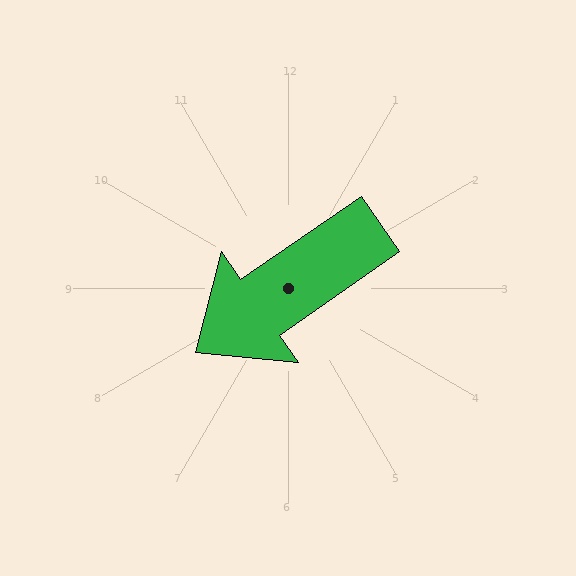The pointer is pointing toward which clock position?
Roughly 8 o'clock.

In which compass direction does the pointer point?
Southwest.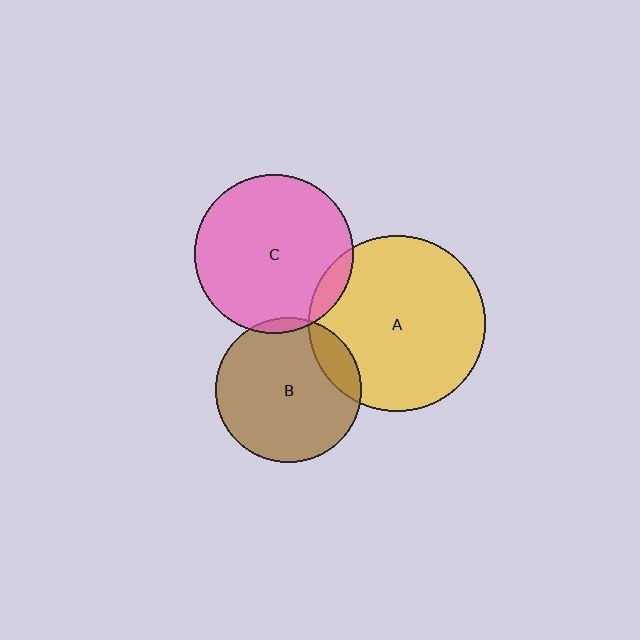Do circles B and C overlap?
Yes.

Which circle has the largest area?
Circle A (yellow).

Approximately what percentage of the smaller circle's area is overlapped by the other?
Approximately 5%.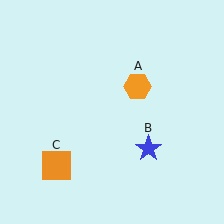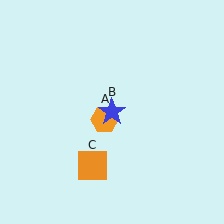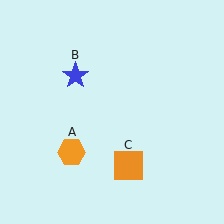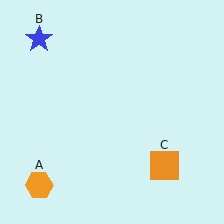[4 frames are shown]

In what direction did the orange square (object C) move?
The orange square (object C) moved right.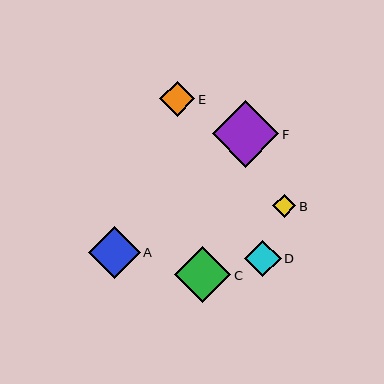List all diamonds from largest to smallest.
From largest to smallest: F, C, A, D, E, B.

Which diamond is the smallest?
Diamond B is the smallest with a size of approximately 23 pixels.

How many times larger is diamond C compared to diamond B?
Diamond C is approximately 2.5 times the size of diamond B.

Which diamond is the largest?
Diamond F is the largest with a size of approximately 67 pixels.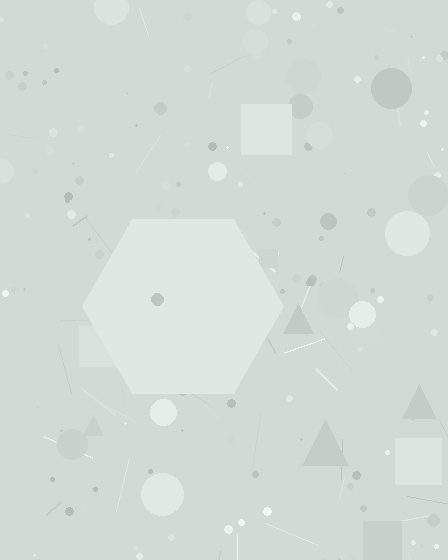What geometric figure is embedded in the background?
A hexagon is embedded in the background.